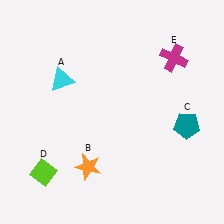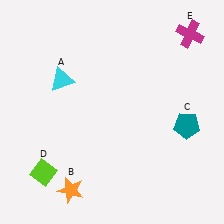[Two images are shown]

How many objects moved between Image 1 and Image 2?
2 objects moved between the two images.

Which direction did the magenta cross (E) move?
The magenta cross (E) moved up.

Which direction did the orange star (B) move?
The orange star (B) moved down.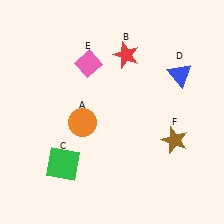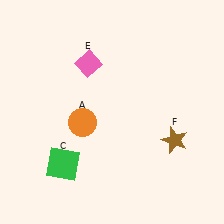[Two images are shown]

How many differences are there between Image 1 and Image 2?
There are 2 differences between the two images.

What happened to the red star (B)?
The red star (B) was removed in Image 2. It was in the top-right area of Image 1.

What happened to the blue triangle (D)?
The blue triangle (D) was removed in Image 2. It was in the top-right area of Image 1.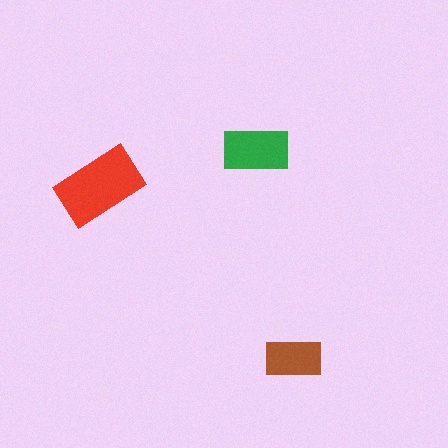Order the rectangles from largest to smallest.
the red one, the green one, the brown one.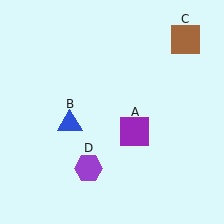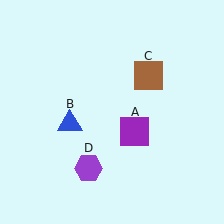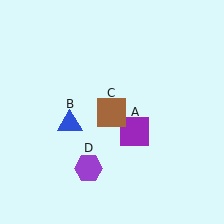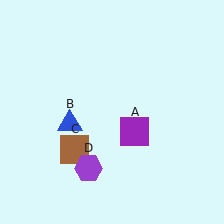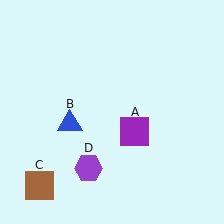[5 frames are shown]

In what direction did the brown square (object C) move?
The brown square (object C) moved down and to the left.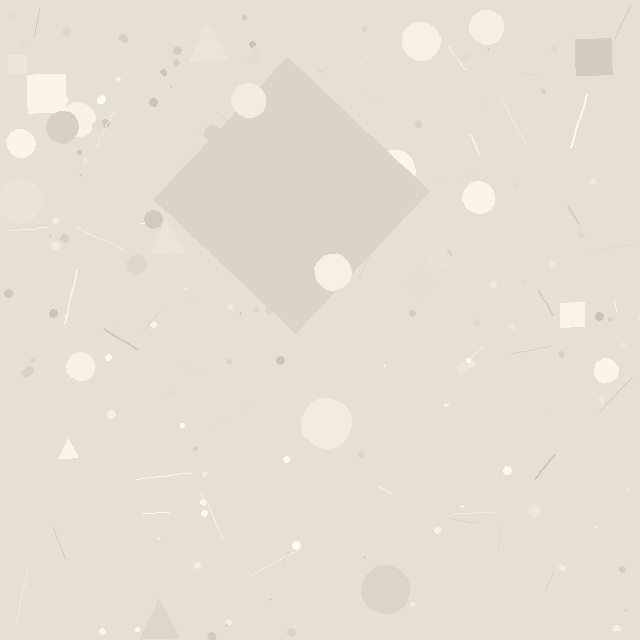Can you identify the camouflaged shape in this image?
The camouflaged shape is a diamond.